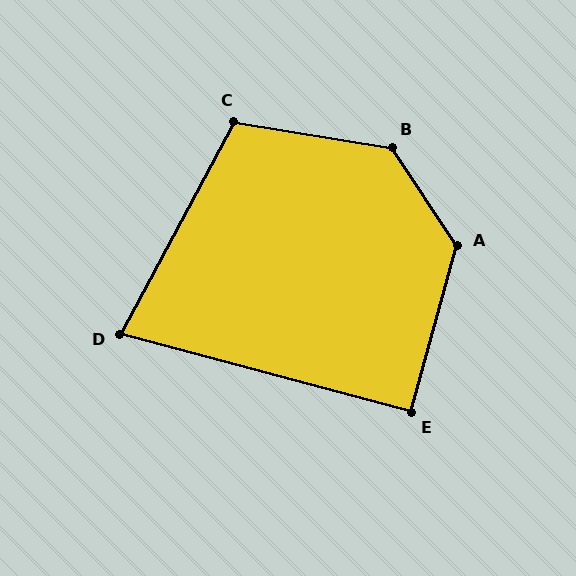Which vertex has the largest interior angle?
B, at approximately 133 degrees.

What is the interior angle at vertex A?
Approximately 131 degrees (obtuse).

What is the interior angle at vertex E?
Approximately 91 degrees (approximately right).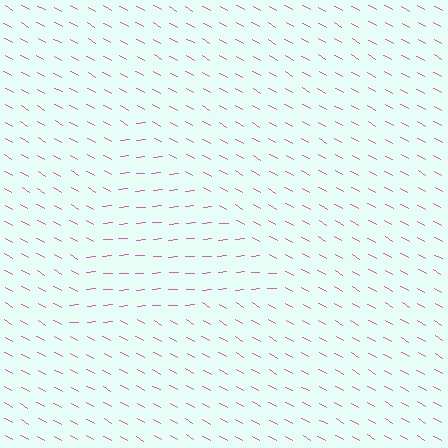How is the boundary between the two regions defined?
The boundary is defined purely by a change in line orientation (approximately 33 degrees difference). All lines are the same color and thickness.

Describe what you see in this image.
The image is filled with small pink line segments. A triangle region in the image has lines oriented differently from the surrounding lines, creating a visible texture boundary.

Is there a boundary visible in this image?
Yes, there is a texture boundary formed by a change in line orientation.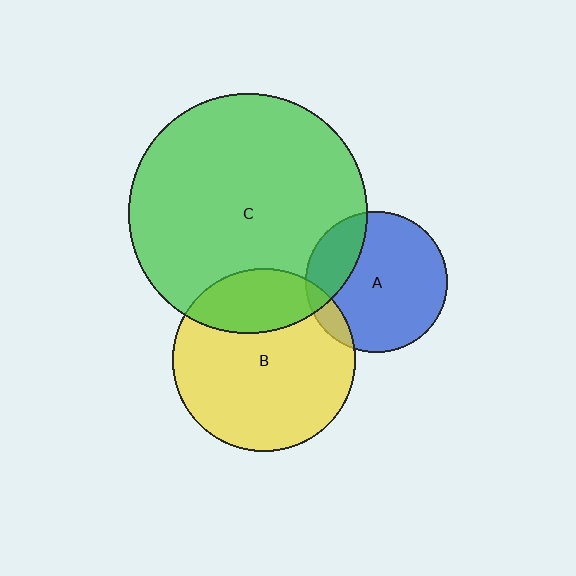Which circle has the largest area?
Circle C (green).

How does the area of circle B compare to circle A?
Approximately 1.7 times.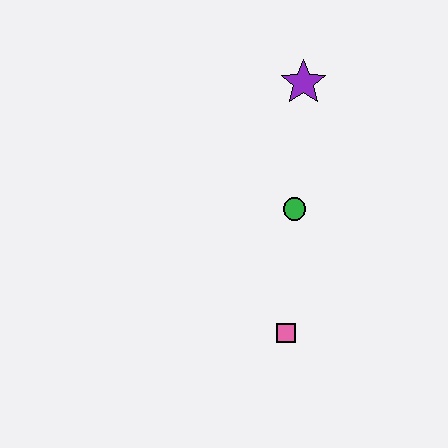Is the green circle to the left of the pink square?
No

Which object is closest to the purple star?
The green circle is closest to the purple star.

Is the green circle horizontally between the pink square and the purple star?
Yes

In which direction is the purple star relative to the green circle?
The purple star is above the green circle.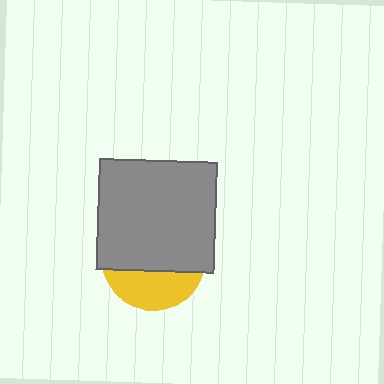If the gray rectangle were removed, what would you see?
You would see the complete yellow circle.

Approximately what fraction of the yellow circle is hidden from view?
Roughly 66% of the yellow circle is hidden behind the gray rectangle.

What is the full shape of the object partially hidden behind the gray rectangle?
The partially hidden object is a yellow circle.